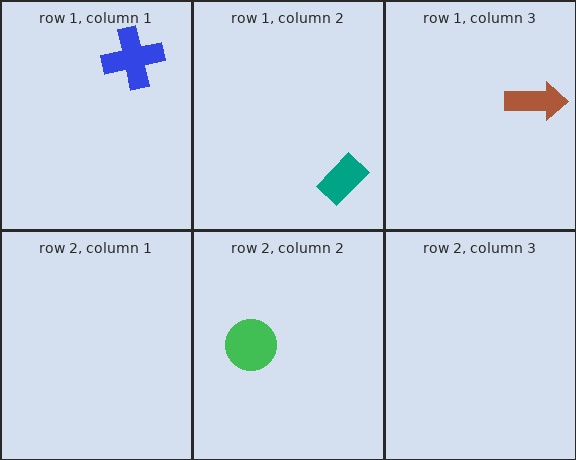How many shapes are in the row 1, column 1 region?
1.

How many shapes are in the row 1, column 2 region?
1.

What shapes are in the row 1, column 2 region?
The teal rectangle.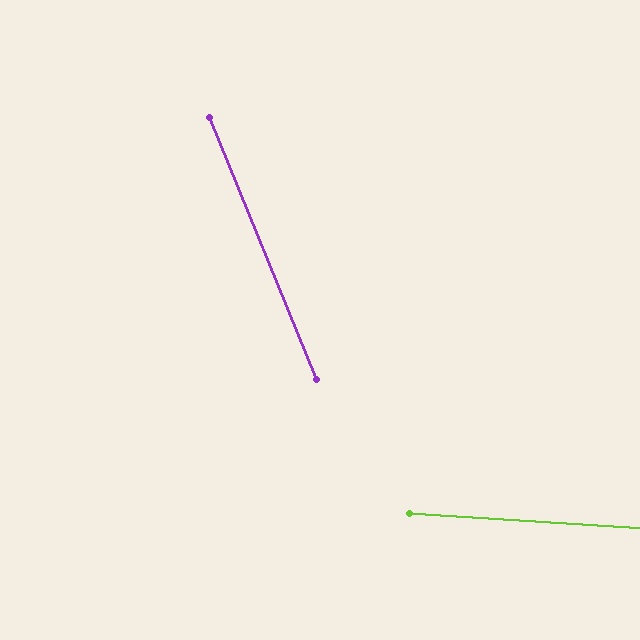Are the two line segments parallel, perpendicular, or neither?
Neither parallel nor perpendicular — they differ by about 64°.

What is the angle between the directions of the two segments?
Approximately 64 degrees.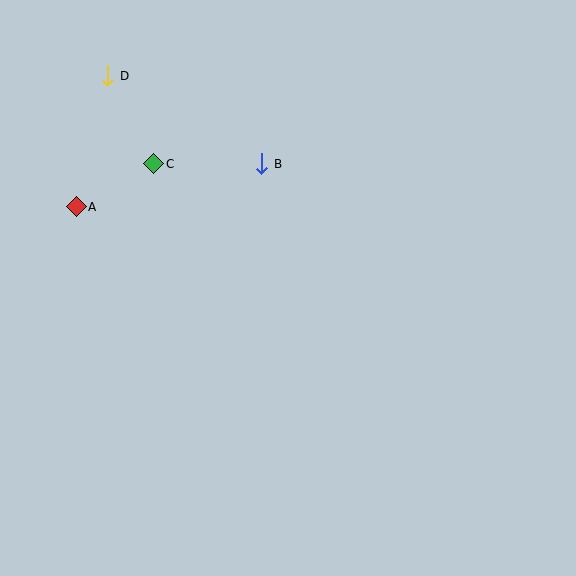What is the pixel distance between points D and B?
The distance between D and B is 177 pixels.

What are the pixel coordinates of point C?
Point C is at (154, 164).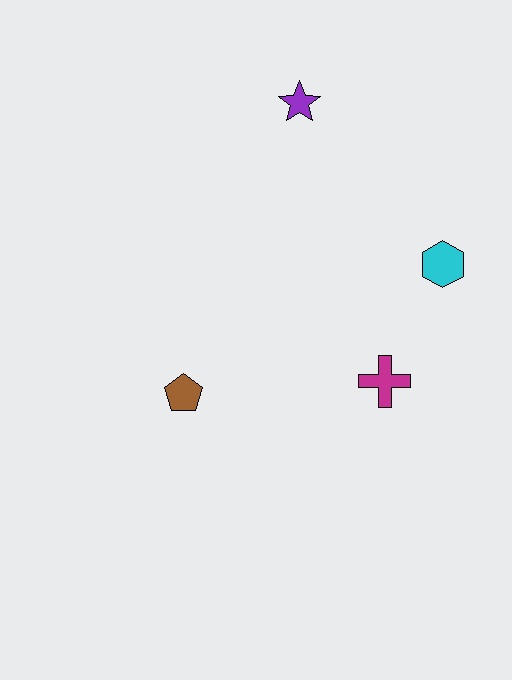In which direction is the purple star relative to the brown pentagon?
The purple star is above the brown pentagon.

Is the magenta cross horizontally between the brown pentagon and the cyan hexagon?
Yes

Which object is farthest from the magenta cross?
The purple star is farthest from the magenta cross.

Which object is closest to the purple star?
The cyan hexagon is closest to the purple star.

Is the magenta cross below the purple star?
Yes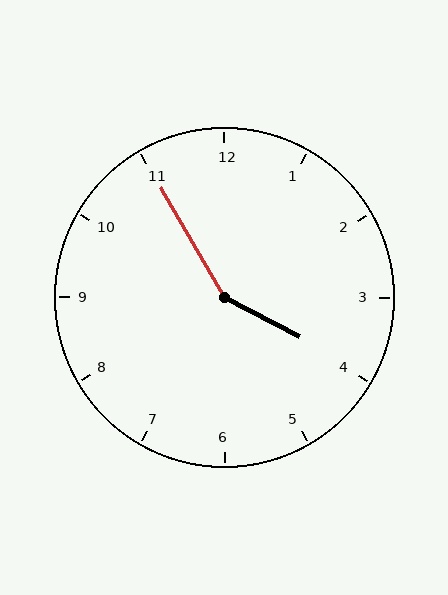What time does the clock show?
3:55.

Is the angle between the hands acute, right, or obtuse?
It is obtuse.